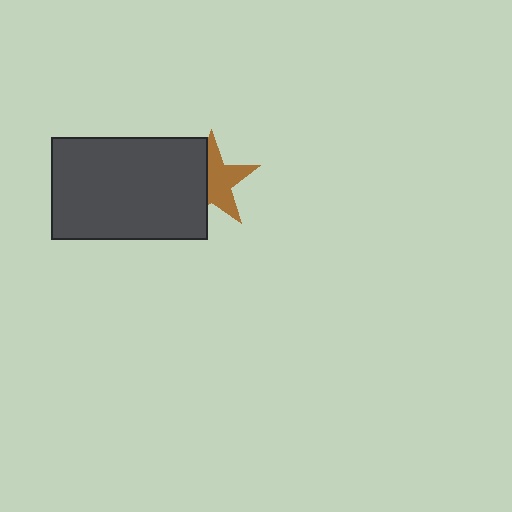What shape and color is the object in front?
The object in front is a dark gray rectangle.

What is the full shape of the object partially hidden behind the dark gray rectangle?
The partially hidden object is a brown star.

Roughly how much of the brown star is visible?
About half of it is visible (roughly 58%).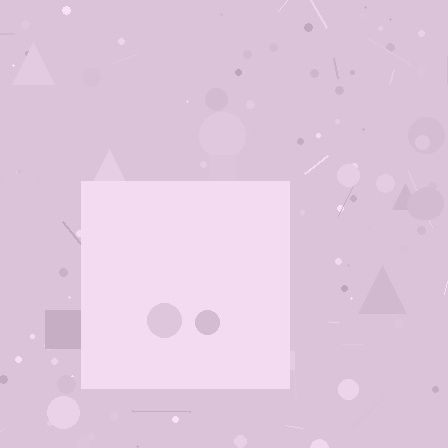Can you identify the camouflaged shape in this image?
The camouflaged shape is a square.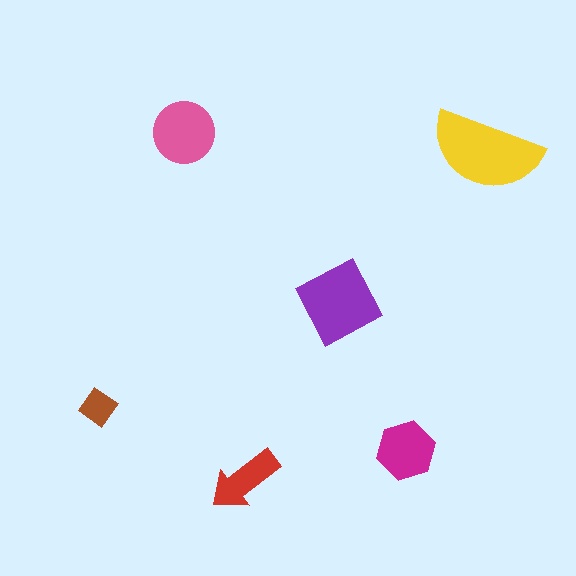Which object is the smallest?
The brown diamond.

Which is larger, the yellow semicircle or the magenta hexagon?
The yellow semicircle.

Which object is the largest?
The yellow semicircle.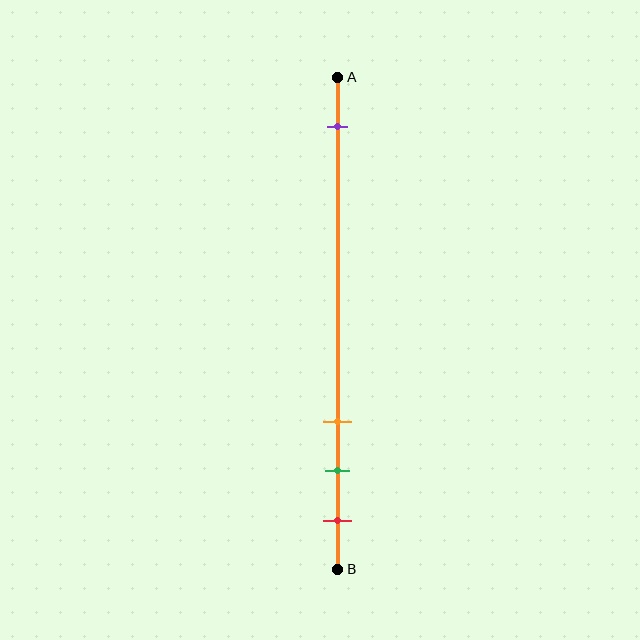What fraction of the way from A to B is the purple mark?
The purple mark is approximately 10% (0.1) of the way from A to B.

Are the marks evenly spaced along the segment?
No, the marks are not evenly spaced.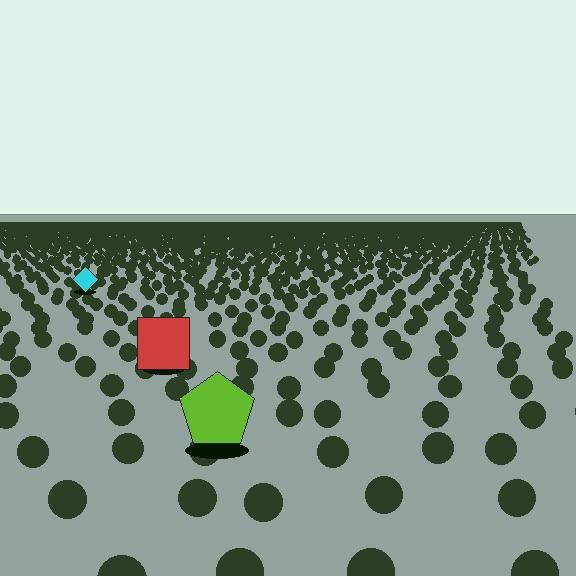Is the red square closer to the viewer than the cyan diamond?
Yes. The red square is closer — you can tell from the texture gradient: the ground texture is coarser near it.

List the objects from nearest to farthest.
From nearest to farthest: the lime pentagon, the red square, the cyan diamond.